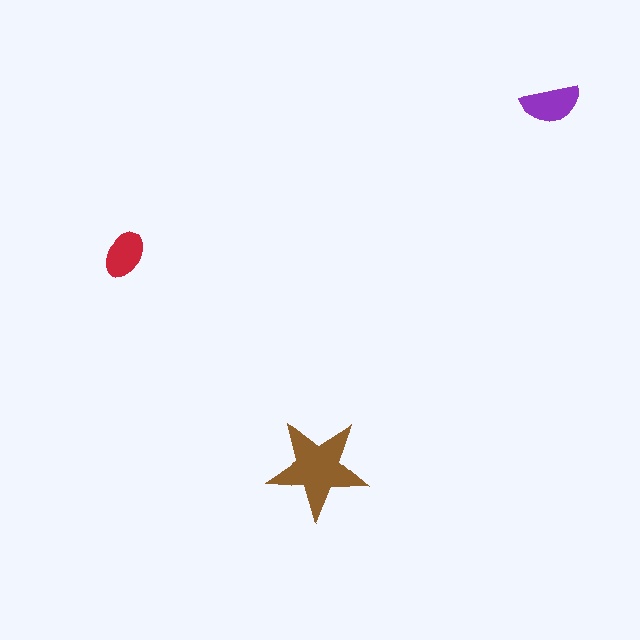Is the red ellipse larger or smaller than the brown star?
Smaller.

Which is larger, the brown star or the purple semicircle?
The brown star.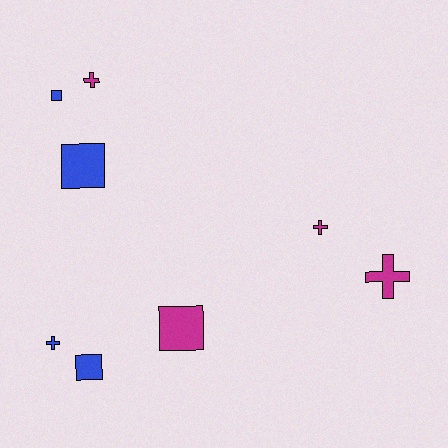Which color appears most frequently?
Blue, with 4 objects.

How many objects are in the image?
There are 8 objects.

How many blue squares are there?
There are 3 blue squares.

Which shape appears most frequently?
Cross, with 4 objects.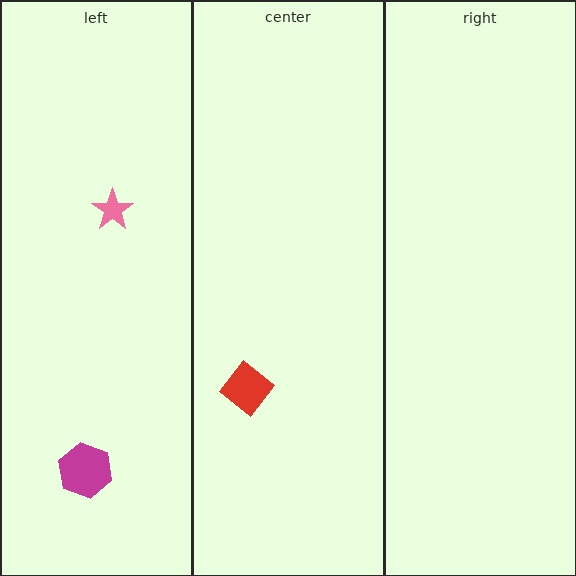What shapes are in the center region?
The red diamond.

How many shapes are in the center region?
1.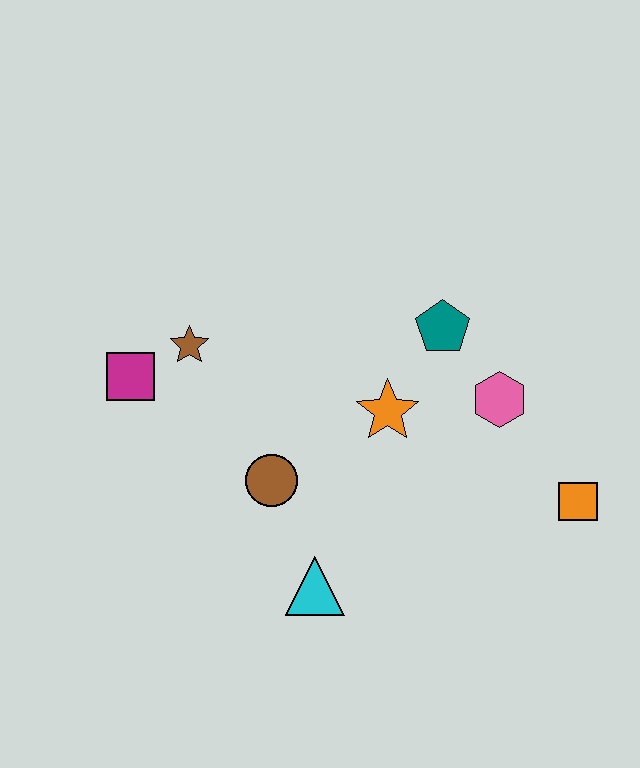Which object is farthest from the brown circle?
The orange square is farthest from the brown circle.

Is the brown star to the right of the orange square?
No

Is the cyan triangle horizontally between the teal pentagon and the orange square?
No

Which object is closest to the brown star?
The magenta square is closest to the brown star.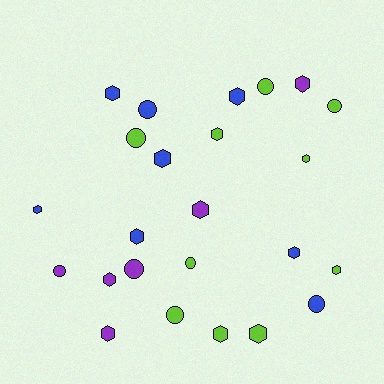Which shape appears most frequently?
Hexagon, with 15 objects.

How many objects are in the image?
There are 24 objects.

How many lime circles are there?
There are 5 lime circles.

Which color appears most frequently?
Lime, with 10 objects.